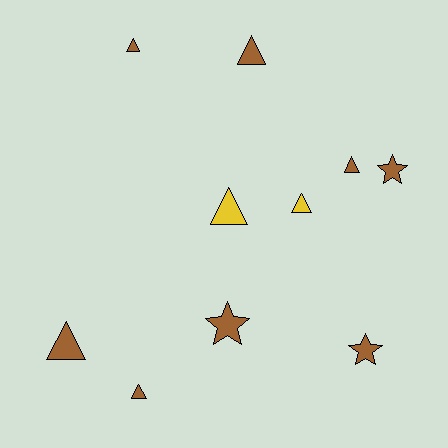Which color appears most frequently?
Brown, with 8 objects.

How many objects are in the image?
There are 10 objects.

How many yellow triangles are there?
There are 2 yellow triangles.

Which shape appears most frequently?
Triangle, with 7 objects.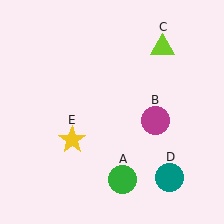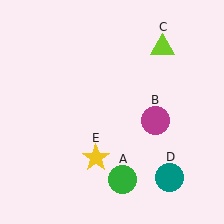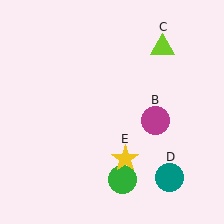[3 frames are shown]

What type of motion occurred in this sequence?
The yellow star (object E) rotated counterclockwise around the center of the scene.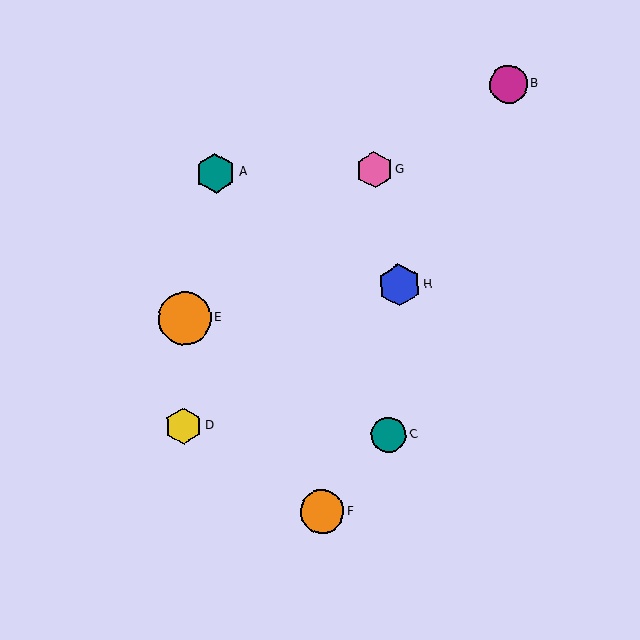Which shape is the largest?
The orange circle (labeled E) is the largest.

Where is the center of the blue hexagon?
The center of the blue hexagon is at (399, 285).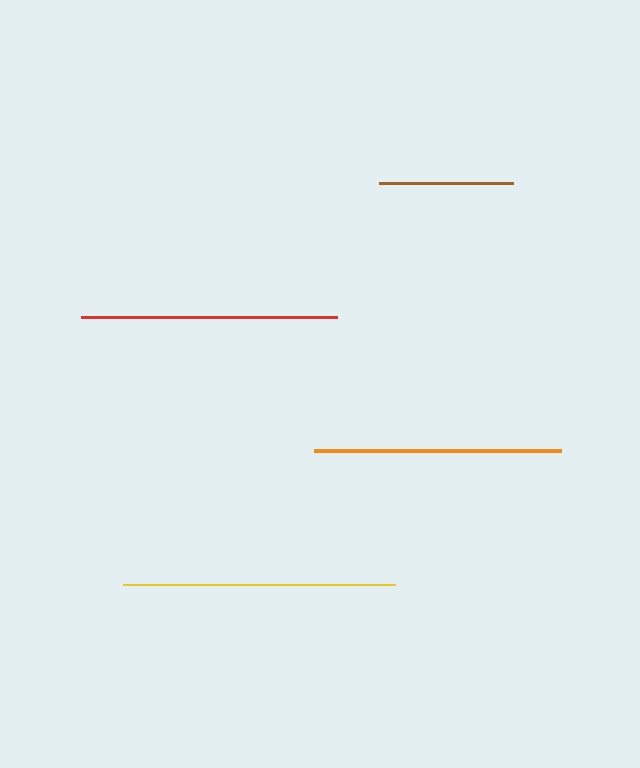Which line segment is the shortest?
The brown line is the shortest at approximately 133 pixels.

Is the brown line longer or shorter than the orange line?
The orange line is longer than the brown line.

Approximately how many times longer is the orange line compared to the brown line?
The orange line is approximately 1.9 times the length of the brown line.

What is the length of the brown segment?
The brown segment is approximately 133 pixels long.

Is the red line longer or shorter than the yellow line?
The yellow line is longer than the red line.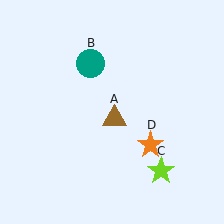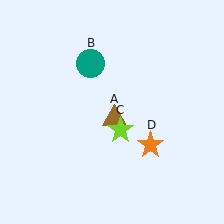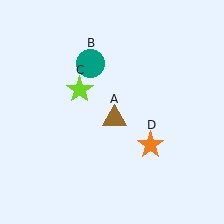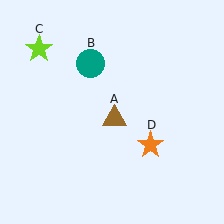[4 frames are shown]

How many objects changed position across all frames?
1 object changed position: lime star (object C).